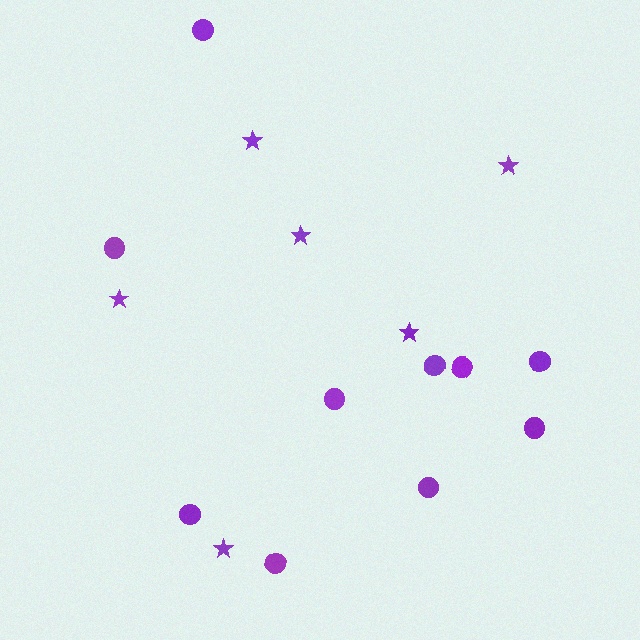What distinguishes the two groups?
There are 2 groups: one group of stars (6) and one group of circles (10).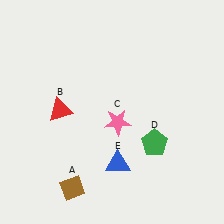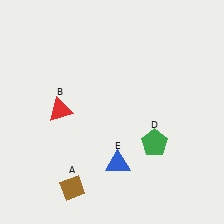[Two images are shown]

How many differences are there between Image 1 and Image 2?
There is 1 difference between the two images.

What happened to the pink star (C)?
The pink star (C) was removed in Image 2. It was in the bottom-right area of Image 1.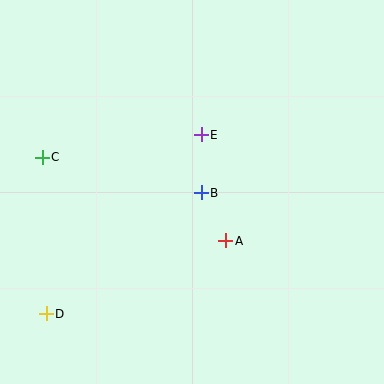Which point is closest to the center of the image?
Point B at (201, 193) is closest to the center.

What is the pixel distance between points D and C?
The distance between D and C is 157 pixels.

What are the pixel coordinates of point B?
Point B is at (201, 193).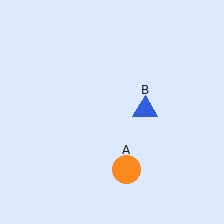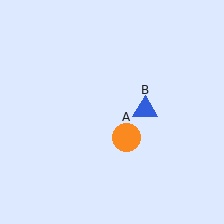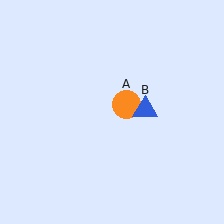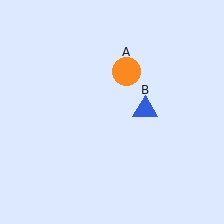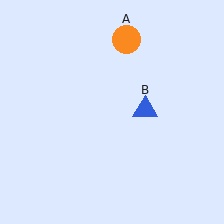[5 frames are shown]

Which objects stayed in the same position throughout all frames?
Blue triangle (object B) remained stationary.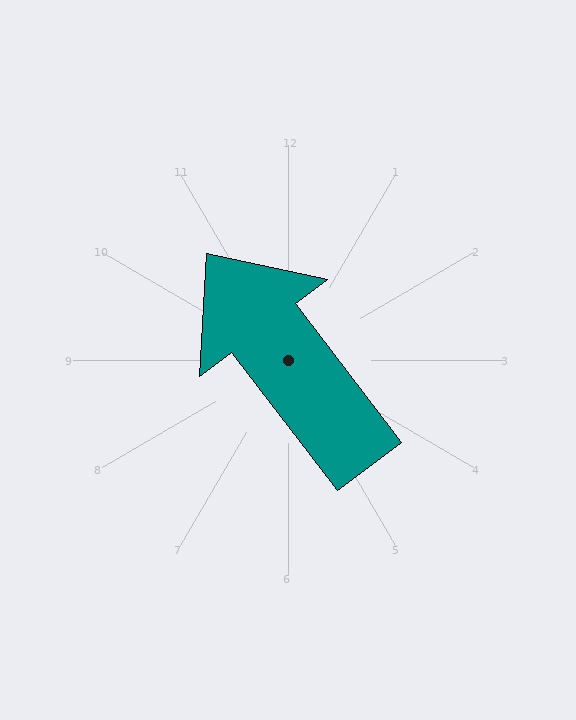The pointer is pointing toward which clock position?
Roughly 11 o'clock.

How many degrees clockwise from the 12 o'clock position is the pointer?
Approximately 323 degrees.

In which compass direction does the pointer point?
Northwest.